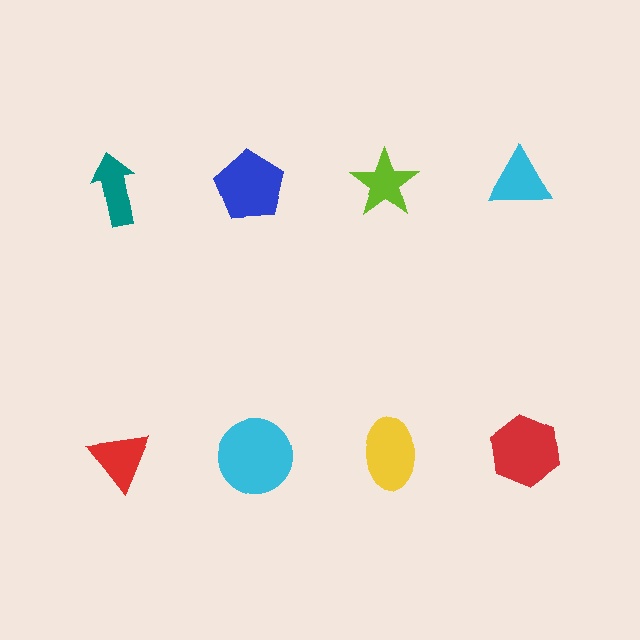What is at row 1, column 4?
A cyan triangle.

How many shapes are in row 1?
4 shapes.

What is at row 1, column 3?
A lime star.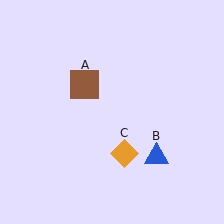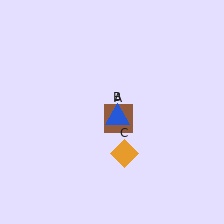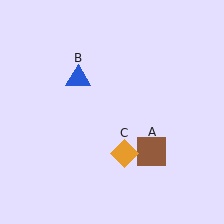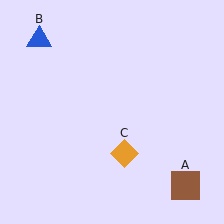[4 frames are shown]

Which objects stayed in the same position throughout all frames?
Orange diamond (object C) remained stationary.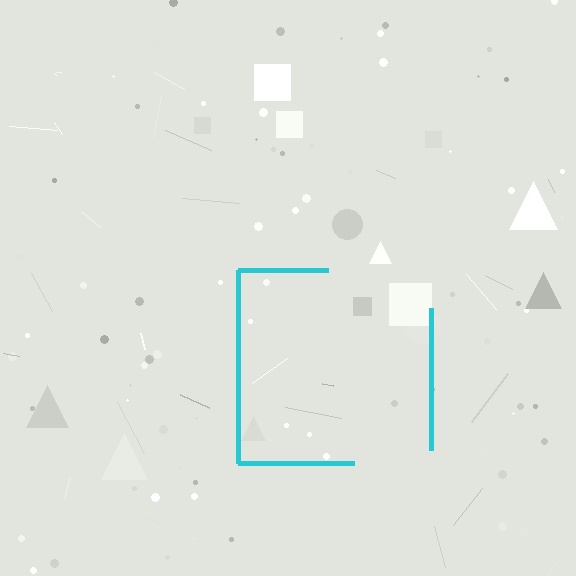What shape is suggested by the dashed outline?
The dashed outline suggests a square.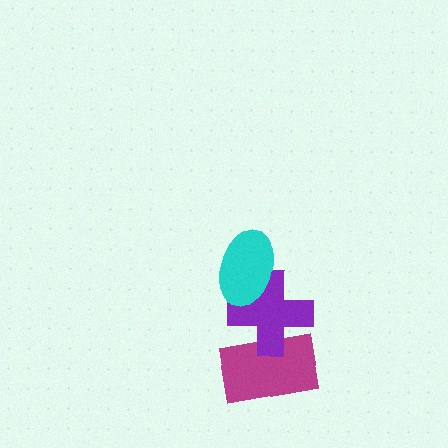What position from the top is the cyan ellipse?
The cyan ellipse is 1st from the top.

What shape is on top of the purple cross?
The cyan ellipse is on top of the purple cross.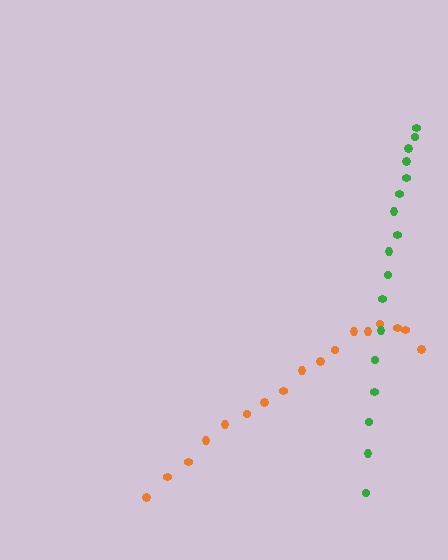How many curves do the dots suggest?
There are 2 distinct paths.